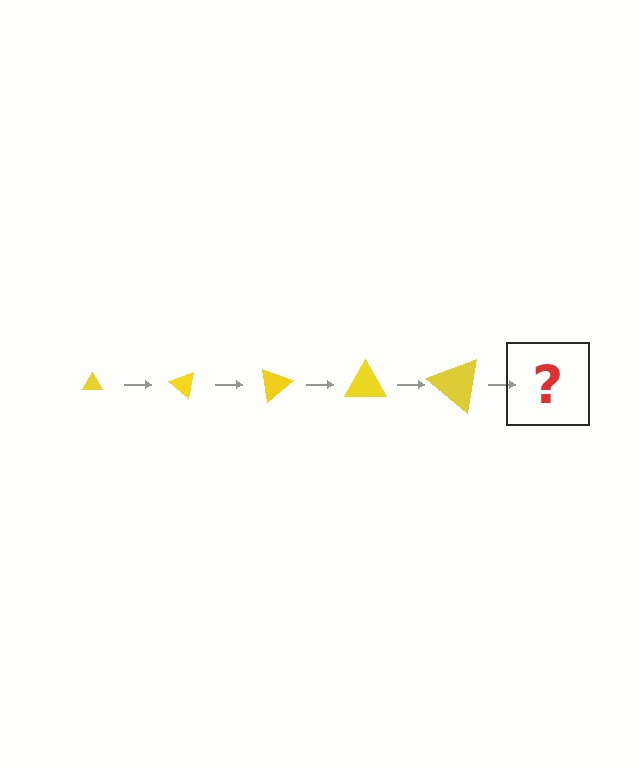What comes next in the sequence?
The next element should be a triangle, larger than the previous one and rotated 200 degrees from the start.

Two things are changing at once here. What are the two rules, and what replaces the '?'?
The two rules are that the triangle grows larger each step and it rotates 40 degrees each step. The '?' should be a triangle, larger than the previous one and rotated 200 degrees from the start.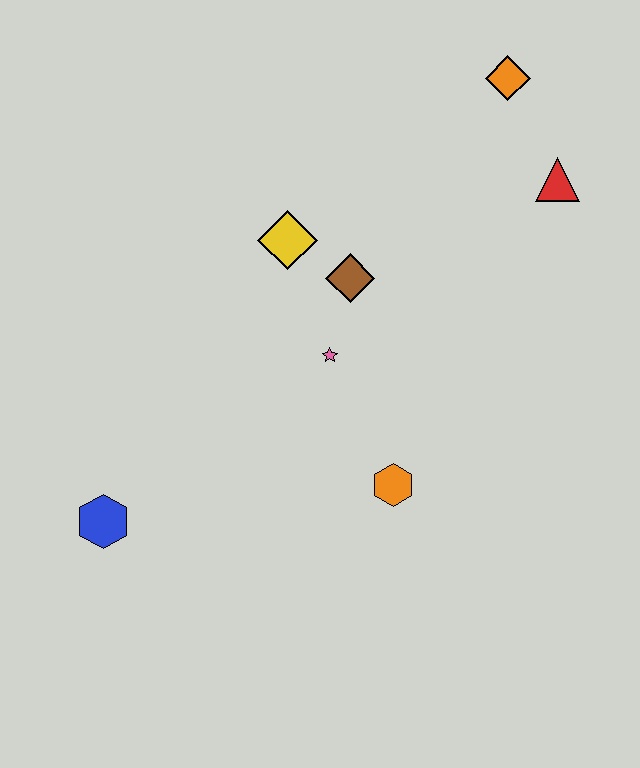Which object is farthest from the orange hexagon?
The orange diamond is farthest from the orange hexagon.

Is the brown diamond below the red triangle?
Yes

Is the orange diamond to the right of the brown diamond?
Yes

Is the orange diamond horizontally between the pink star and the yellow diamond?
No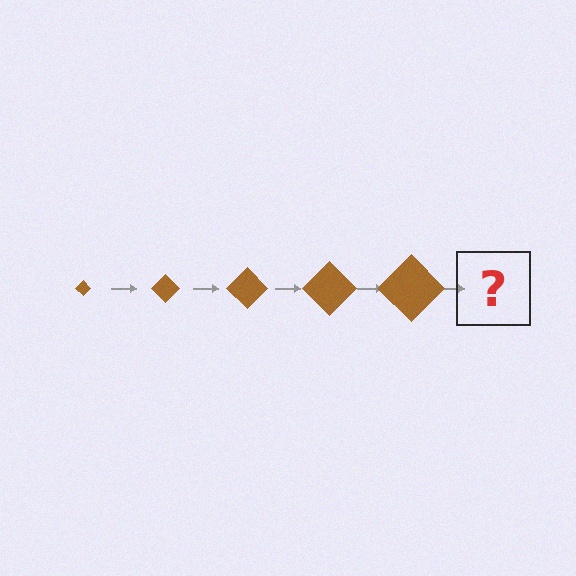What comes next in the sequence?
The next element should be a brown diamond, larger than the previous one.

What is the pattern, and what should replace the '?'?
The pattern is that the diamond gets progressively larger each step. The '?' should be a brown diamond, larger than the previous one.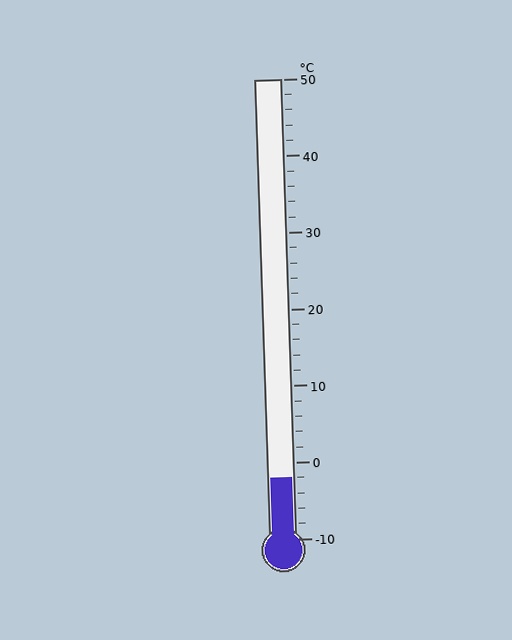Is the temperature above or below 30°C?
The temperature is below 30°C.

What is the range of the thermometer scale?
The thermometer scale ranges from -10°C to 50°C.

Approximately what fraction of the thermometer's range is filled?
The thermometer is filled to approximately 15% of its range.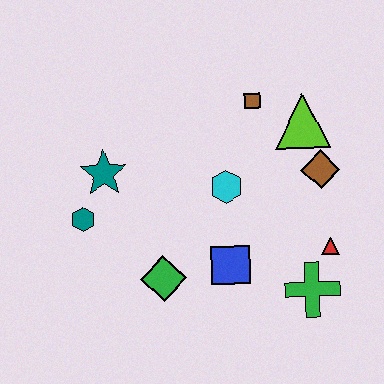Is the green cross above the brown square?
No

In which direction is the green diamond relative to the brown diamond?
The green diamond is to the left of the brown diamond.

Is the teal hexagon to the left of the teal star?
Yes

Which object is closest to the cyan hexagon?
The blue square is closest to the cyan hexagon.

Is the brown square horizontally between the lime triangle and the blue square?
Yes